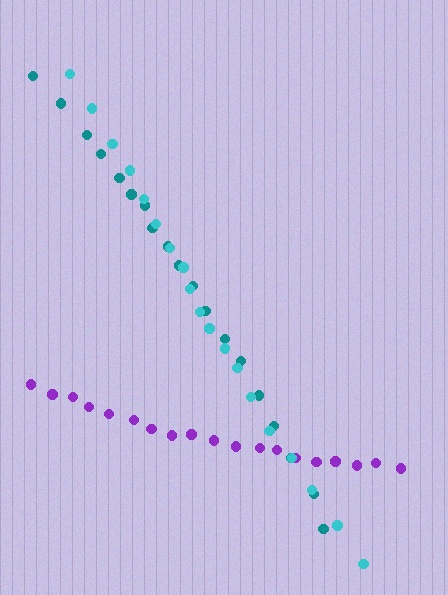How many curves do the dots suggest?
There are 3 distinct paths.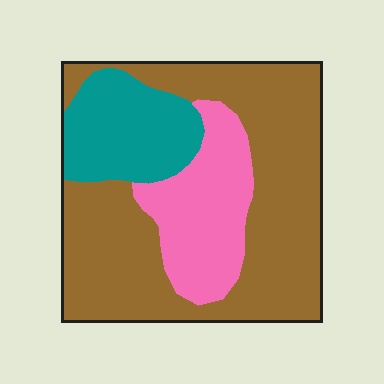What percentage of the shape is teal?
Teal takes up about one fifth (1/5) of the shape.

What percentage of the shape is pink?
Pink covers around 20% of the shape.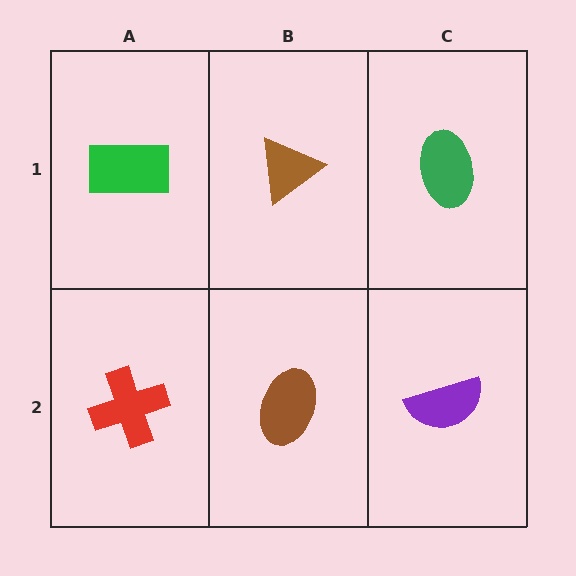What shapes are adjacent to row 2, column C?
A green ellipse (row 1, column C), a brown ellipse (row 2, column B).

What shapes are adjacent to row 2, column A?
A green rectangle (row 1, column A), a brown ellipse (row 2, column B).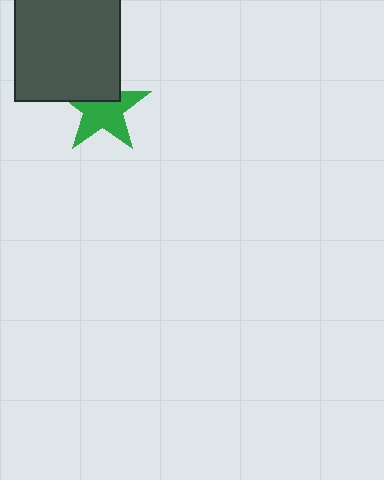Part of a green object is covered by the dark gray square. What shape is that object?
It is a star.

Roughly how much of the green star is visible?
Most of it is visible (roughly 66%).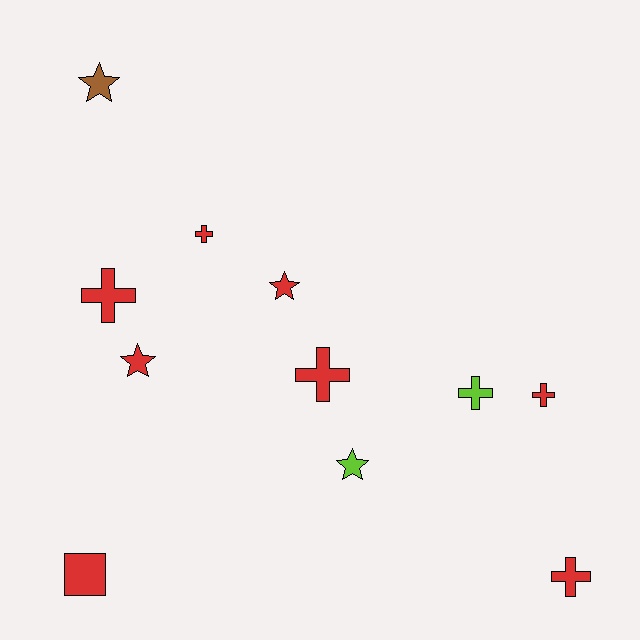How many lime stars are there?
There is 1 lime star.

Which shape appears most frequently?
Cross, with 6 objects.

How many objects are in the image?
There are 11 objects.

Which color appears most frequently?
Red, with 8 objects.